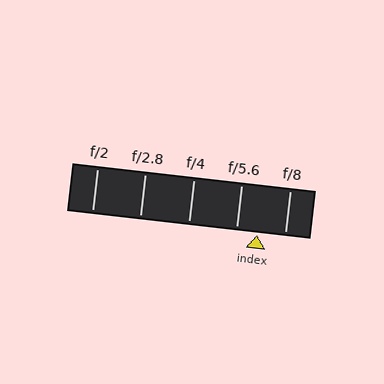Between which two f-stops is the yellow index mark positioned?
The index mark is between f/5.6 and f/8.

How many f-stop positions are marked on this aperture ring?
There are 5 f-stop positions marked.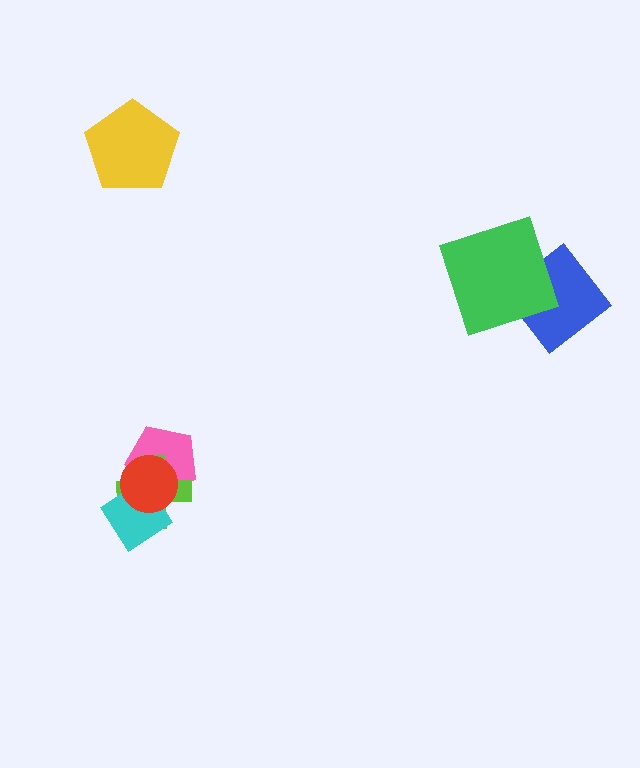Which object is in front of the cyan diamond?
The red circle is in front of the cyan diamond.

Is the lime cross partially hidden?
Yes, it is partially covered by another shape.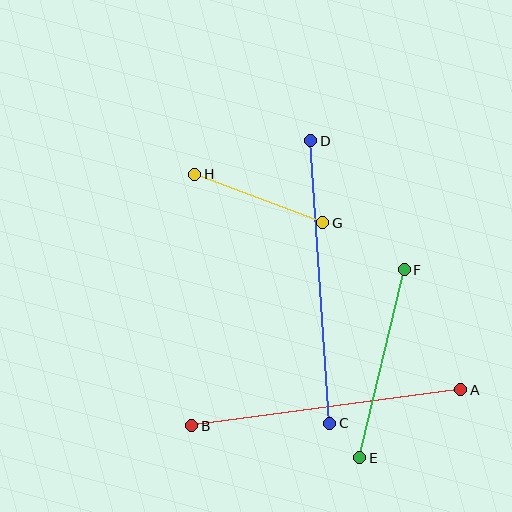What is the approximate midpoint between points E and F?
The midpoint is at approximately (382, 364) pixels.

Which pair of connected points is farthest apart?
Points C and D are farthest apart.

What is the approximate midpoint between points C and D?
The midpoint is at approximately (320, 282) pixels.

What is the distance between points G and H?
The distance is approximately 137 pixels.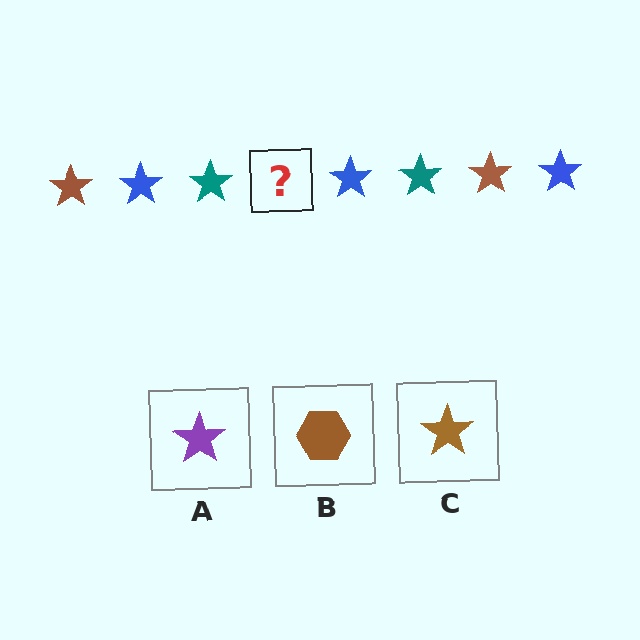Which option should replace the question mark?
Option C.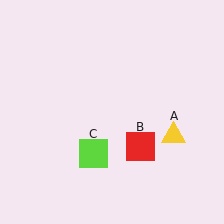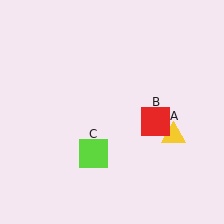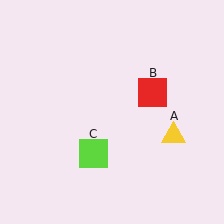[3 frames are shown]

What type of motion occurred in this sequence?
The red square (object B) rotated counterclockwise around the center of the scene.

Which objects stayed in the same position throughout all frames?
Yellow triangle (object A) and lime square (object C) remained stationary.